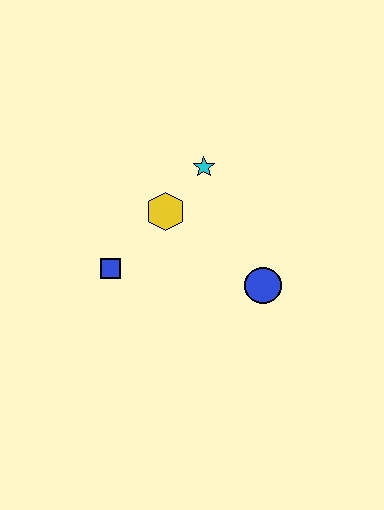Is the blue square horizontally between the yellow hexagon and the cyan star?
No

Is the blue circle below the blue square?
Yes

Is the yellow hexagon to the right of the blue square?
Yes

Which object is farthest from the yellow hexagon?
The blue circle is farthest from the yellow hexagon.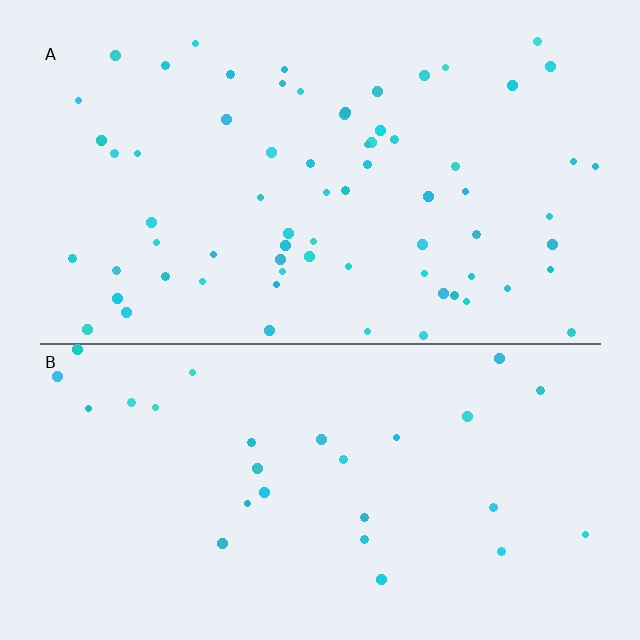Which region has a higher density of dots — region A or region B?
A (the top).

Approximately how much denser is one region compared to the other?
Approximately 2.5× — region A over region B.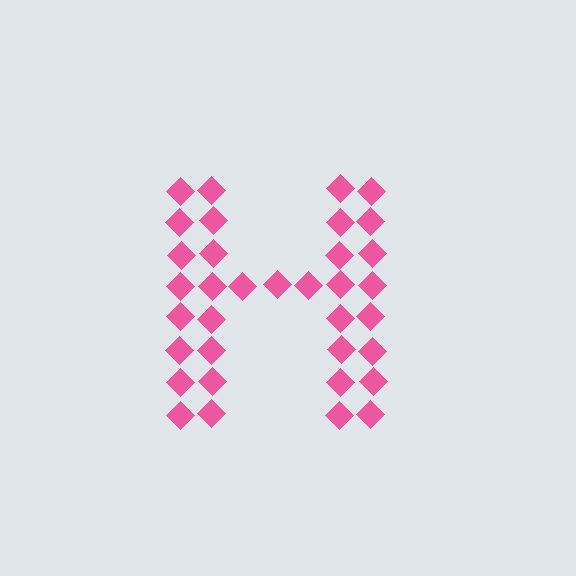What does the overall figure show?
The overall figure shows the letter H.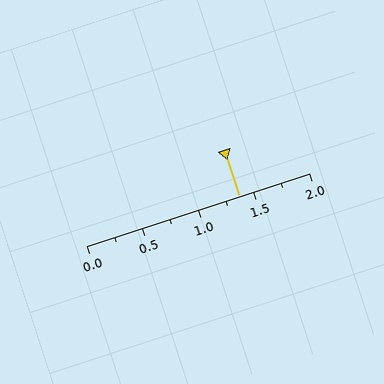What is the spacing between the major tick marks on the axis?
The major ticks are spaced 0.5 apart.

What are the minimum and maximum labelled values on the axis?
The axis runs from 0.0 to 2.0.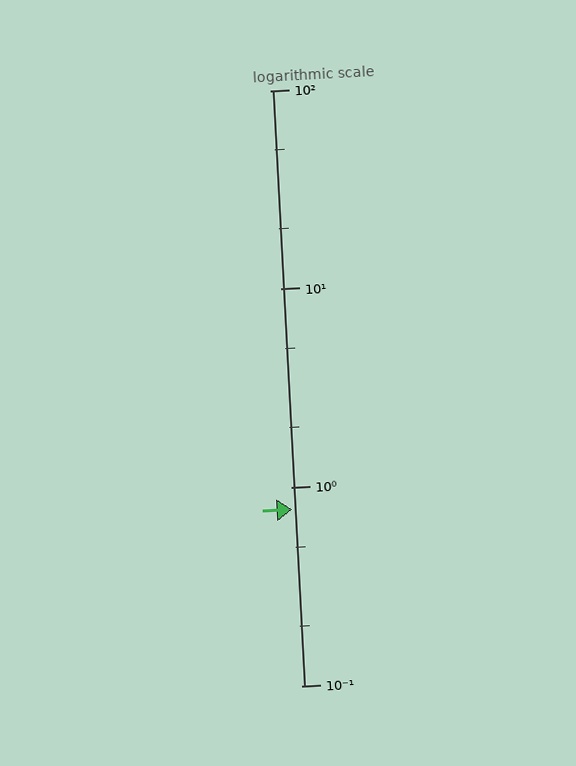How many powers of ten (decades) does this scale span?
The scale spans 3 decades, from 0.1 to 100.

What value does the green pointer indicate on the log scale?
The pointer indicates approximately 0.77.